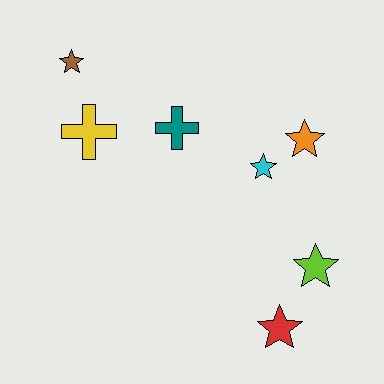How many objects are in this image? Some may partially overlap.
There are 7 objects.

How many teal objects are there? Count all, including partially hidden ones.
There is 1 teal object.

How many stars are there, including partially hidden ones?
There are 5 stars.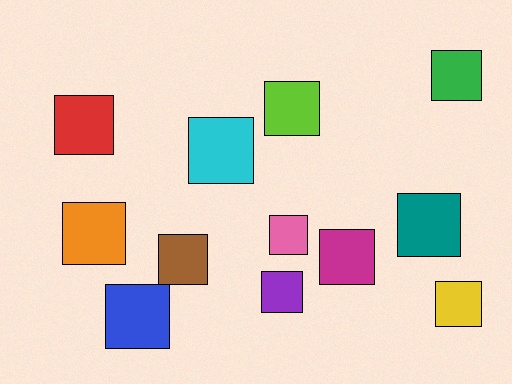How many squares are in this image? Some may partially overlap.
There are 12 squares.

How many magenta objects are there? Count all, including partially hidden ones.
There is 1 magenta object.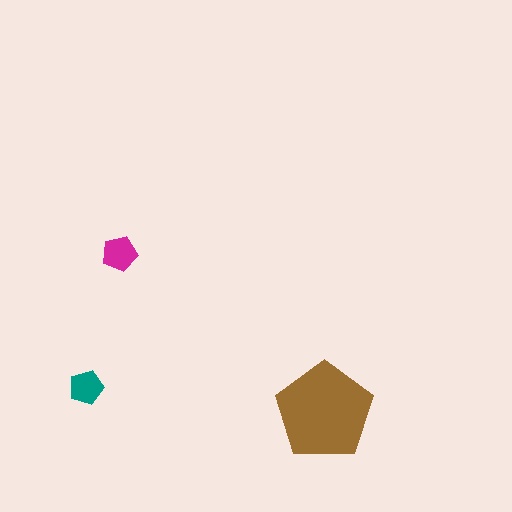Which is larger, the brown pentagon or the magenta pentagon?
The brown one.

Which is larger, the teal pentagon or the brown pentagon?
The brown one.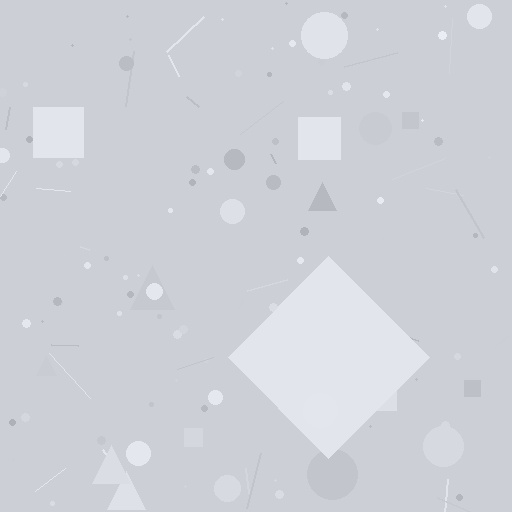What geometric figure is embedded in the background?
A diamond is embedded in the background.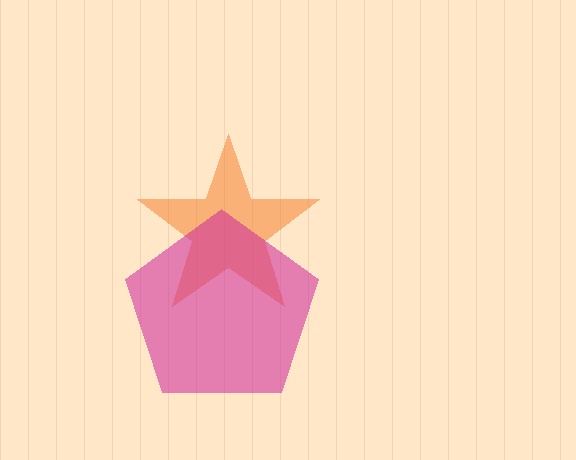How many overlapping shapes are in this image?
There are 2 overlapping shapes in the image.